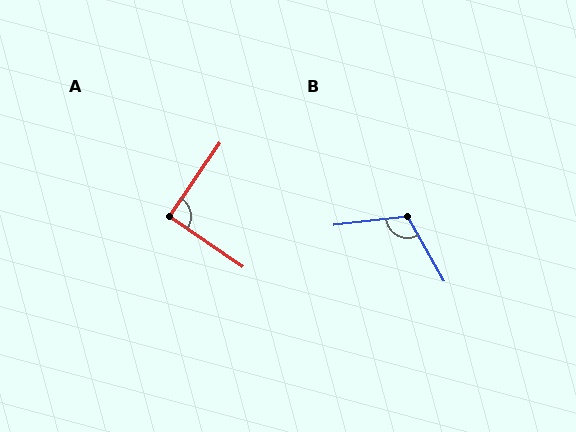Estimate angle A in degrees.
Approximately 89 degrees.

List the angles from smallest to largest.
A (89°), B (113°).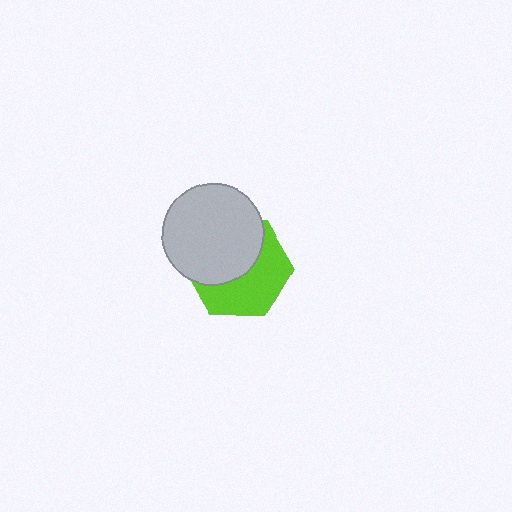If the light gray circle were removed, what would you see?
You would see the complete lime hexagon.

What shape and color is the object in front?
The object in front is a light gray circle.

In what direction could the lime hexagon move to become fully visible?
The lime hexagon could move toward the lower-right. That would shift it out from behind the light gray circle entirely.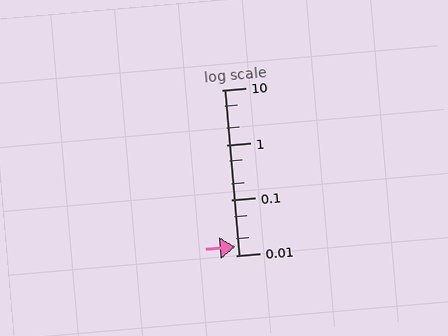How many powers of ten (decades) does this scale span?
The scale spans 3 decades, from 0.01 to 10.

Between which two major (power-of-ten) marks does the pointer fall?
The pointer is between 0.01 and 0.1.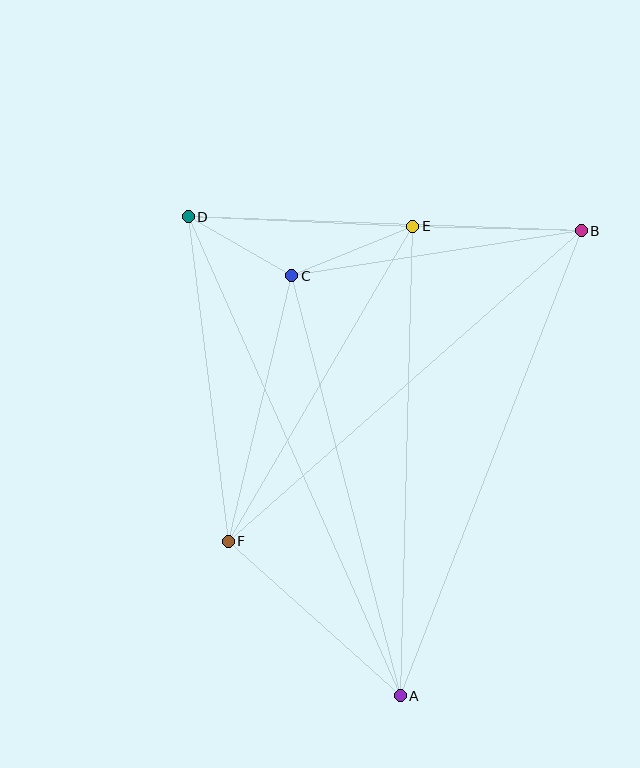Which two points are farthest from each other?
Points A and D are farthest from each other.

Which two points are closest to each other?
Points C and D are closest to each other.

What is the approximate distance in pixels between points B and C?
The distance between B and C is approximately 293 pixels.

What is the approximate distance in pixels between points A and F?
The distance between A and F is approximately 232 pixels.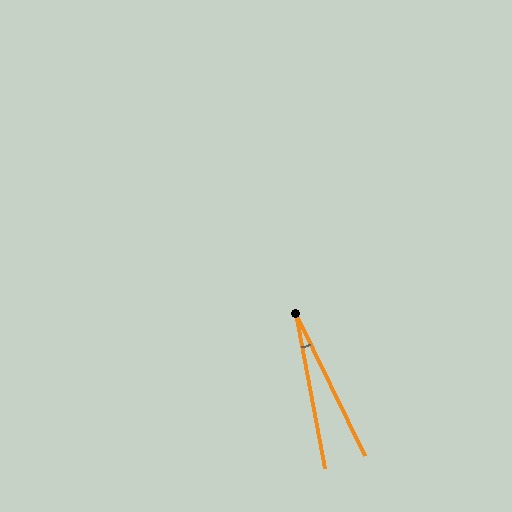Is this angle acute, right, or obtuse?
It is acute.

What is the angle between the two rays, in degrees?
Approximately 15 degrees.